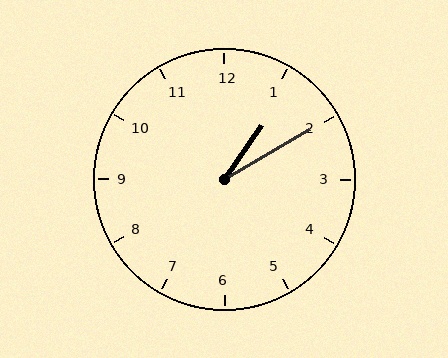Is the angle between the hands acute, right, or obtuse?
It is acute.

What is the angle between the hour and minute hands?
Approximately 25 degrees.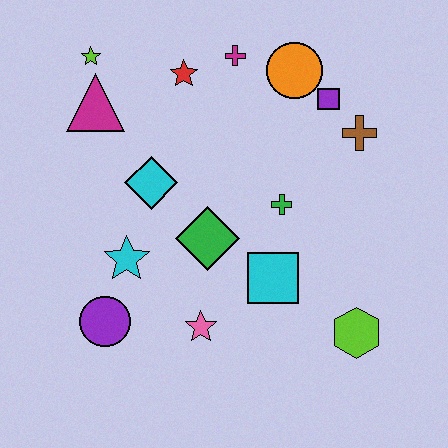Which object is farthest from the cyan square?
The lime star is farthest from the cyan square.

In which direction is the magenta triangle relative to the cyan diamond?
The magenta triangle is above the cyan diamond.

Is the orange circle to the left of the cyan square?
No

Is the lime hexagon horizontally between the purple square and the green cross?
No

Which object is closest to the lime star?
The magenta triangle is closest to the lime star.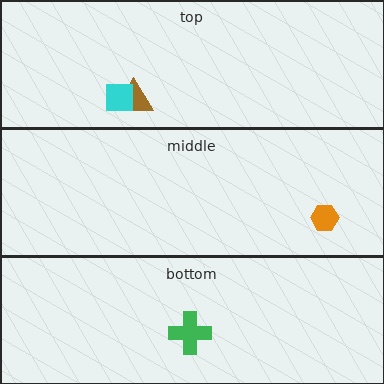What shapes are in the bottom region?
The green cross.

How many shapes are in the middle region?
1.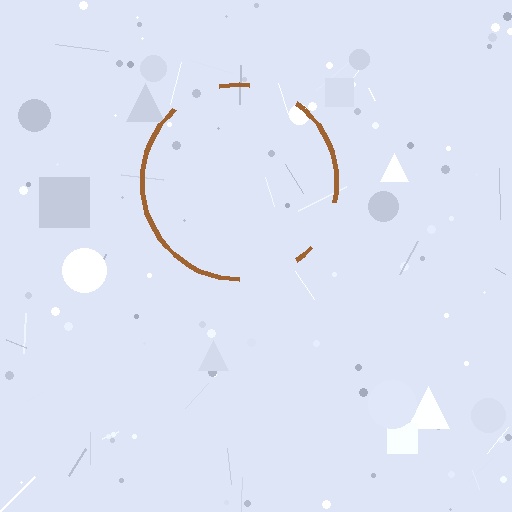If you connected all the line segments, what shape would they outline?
They would outline a circle.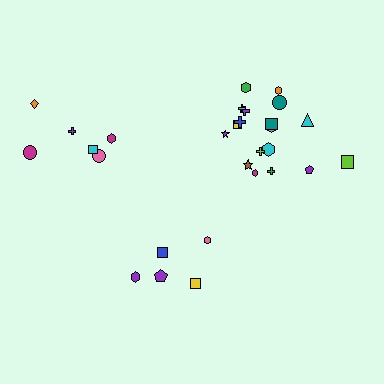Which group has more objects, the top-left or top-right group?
The top-right group.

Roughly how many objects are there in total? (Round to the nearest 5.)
Roughly 30 objects in total.